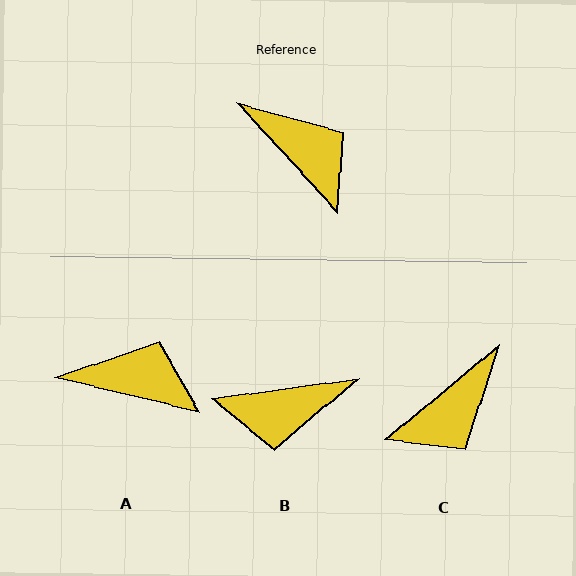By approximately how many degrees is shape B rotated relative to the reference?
Approximately 125 degrees clockwise.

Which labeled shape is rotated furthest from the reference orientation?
B, about 125 degrees away.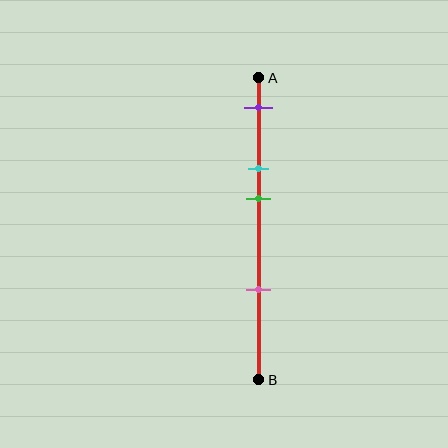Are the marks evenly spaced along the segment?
No, the marks are not evenly spaced.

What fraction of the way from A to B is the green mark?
The green mark is approximately 40% (0.4) of the way from A to B.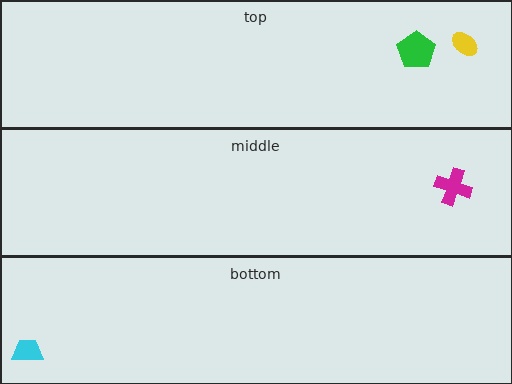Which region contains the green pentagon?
The top region.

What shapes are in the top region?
The green pentagon, the yellow ellipse.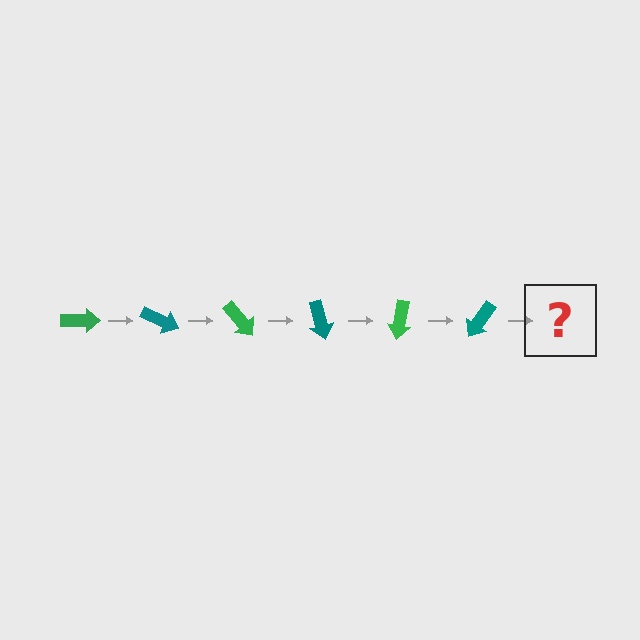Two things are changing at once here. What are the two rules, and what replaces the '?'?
The two rules are that it rotates 25 degrees each step and the color cycles through green and teal. The '?' should be a green arrow, rotated 150 degrees from the start.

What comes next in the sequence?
The next element should be a green arrow, rotated 150 degrees from the start.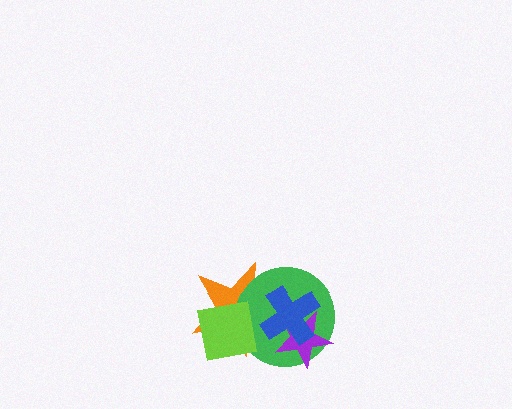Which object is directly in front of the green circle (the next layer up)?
The purple star is directly in front of the green circle.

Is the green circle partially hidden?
Yes, it is partially covered by another shape.